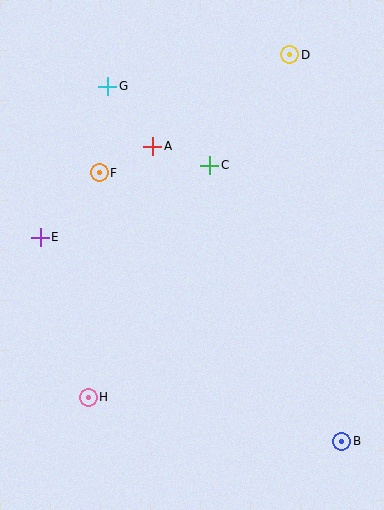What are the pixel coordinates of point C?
Point C is at (210, 165).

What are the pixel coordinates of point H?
Point H is at (88, 397).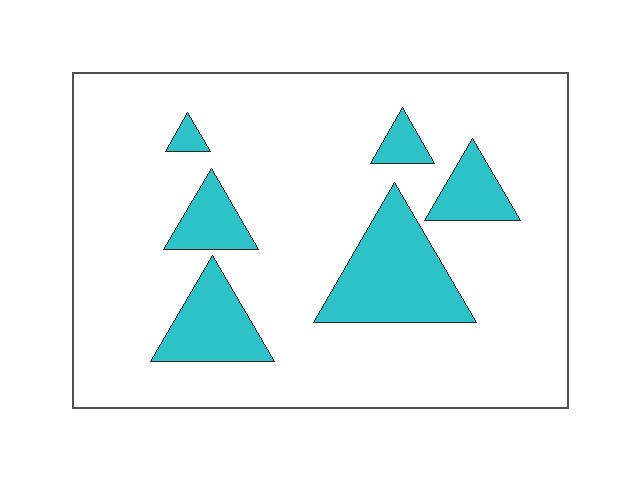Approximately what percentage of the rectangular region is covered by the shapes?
Approximately 15%.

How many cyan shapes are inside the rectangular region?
6.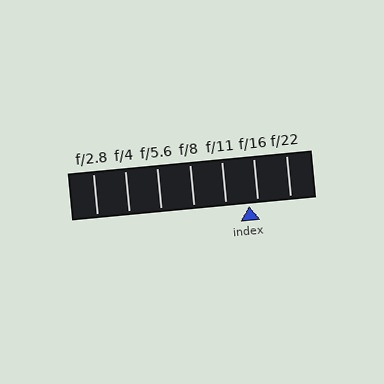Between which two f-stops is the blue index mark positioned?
The index mark is between f/11 and f/16.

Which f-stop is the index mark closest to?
The index mark is closest to f/16.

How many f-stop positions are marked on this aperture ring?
There are 7 f-stop positions marked.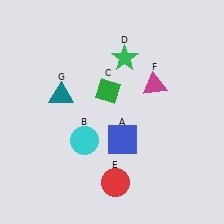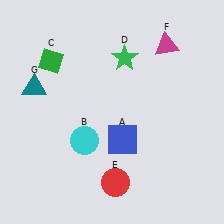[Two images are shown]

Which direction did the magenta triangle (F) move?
The magenta triangle (F) moved up.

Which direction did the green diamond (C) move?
The green diamond (C) moved left.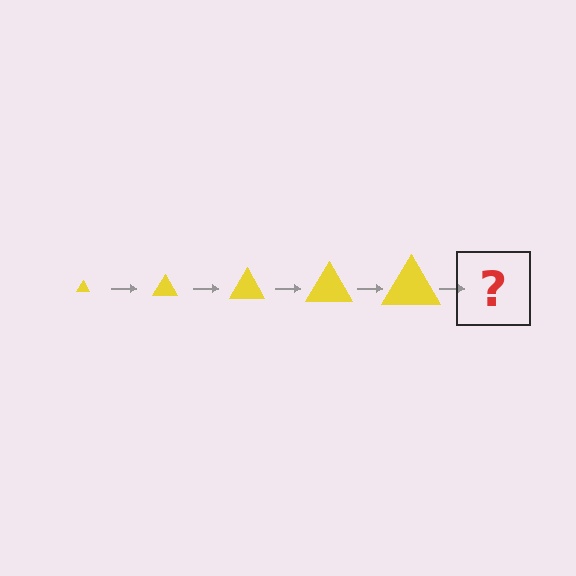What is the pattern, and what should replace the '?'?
The pattern is that the triangle gets progressively larger each step. The '?' should be a yellow triangle, larger than the previous one.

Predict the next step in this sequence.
The next step is a yellow triangle, larger than the previous one.